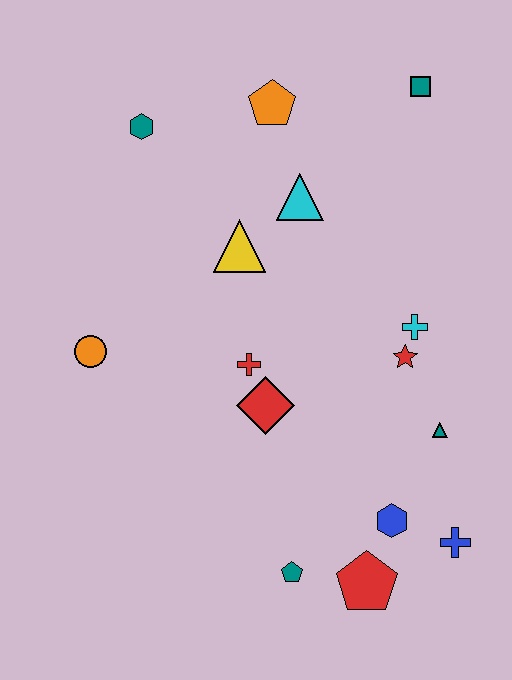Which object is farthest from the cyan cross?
The teal hexagon is farthest from the cyan cross.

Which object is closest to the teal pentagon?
The red pentagon is closest to the teal pentagon.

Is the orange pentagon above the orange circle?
Yes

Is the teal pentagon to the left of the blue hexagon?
Yes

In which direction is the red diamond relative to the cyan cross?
The red diamond is to the left of the cyan cross.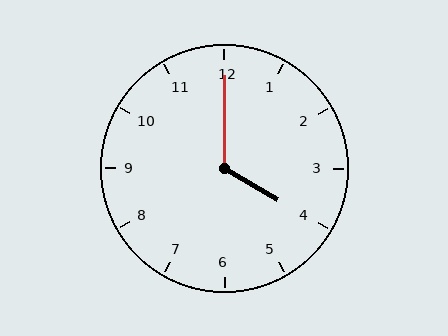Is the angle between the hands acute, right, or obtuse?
It is obtuse.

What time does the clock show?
4:00.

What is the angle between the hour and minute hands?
Approximately 120 degrees.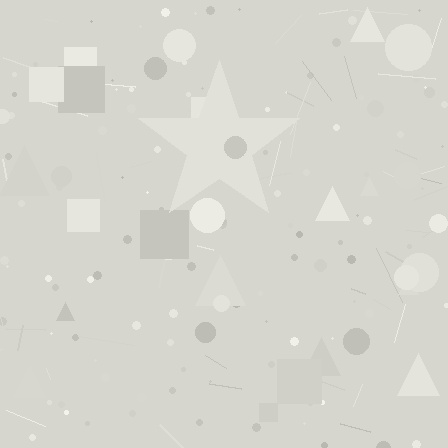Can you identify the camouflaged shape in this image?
The camouflaged shape is a star.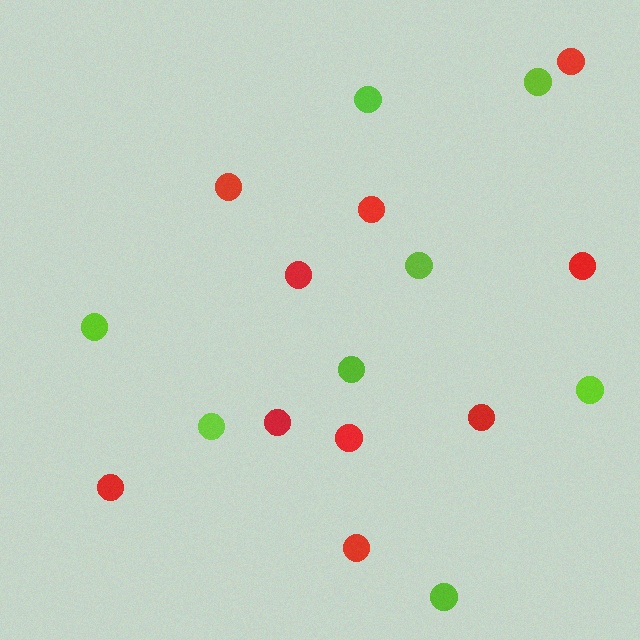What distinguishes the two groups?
There are 2 groups: one group of red circles (10) and one group of lime circles (8).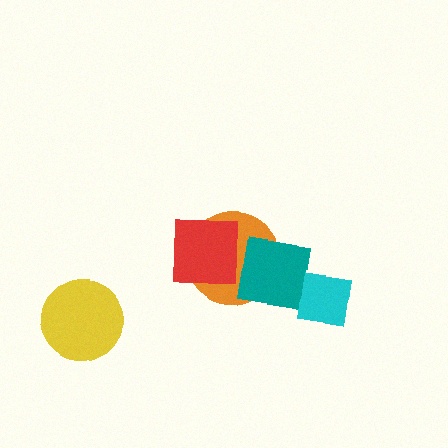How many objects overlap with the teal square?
2 objects overlap with the teal square.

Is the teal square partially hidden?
Yes, it is partially covered by another shape.